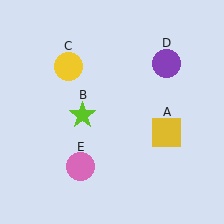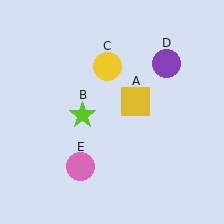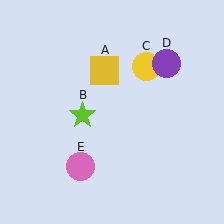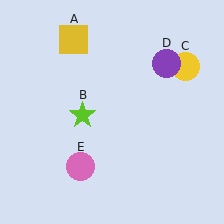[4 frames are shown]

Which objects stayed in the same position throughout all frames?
Lime star (object B) and purple circle (object D) and pink circle (object E) remained stationary.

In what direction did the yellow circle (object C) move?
The yellow circle (object C) moved right.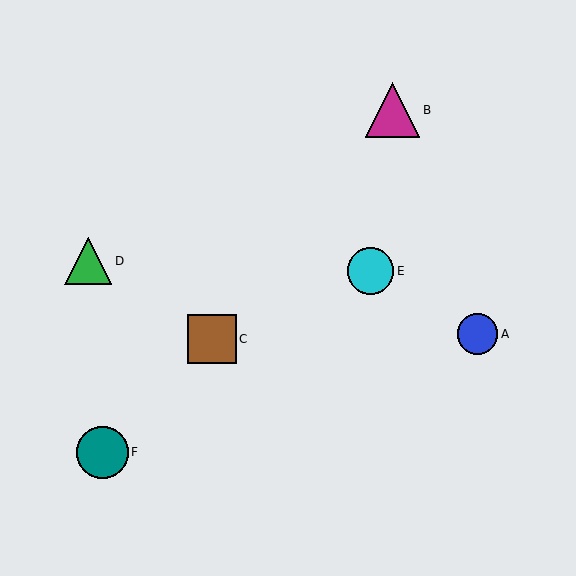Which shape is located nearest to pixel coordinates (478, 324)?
The blue circle (labeled A) at (478, 334) is nearest to that location.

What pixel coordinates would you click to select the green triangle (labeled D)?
Click at (88, 261) to select the green triangle D.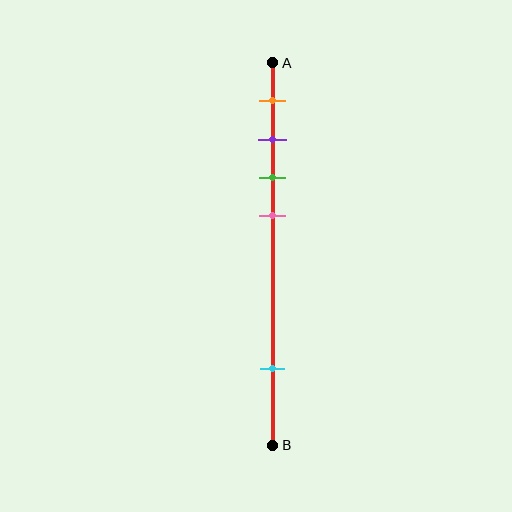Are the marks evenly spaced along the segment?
No, the marks are not evenly spaced.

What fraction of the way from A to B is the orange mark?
The orange mark is approximately 10% (0.1) of the way from A to B.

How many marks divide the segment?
There are 5 marks dividing the segment.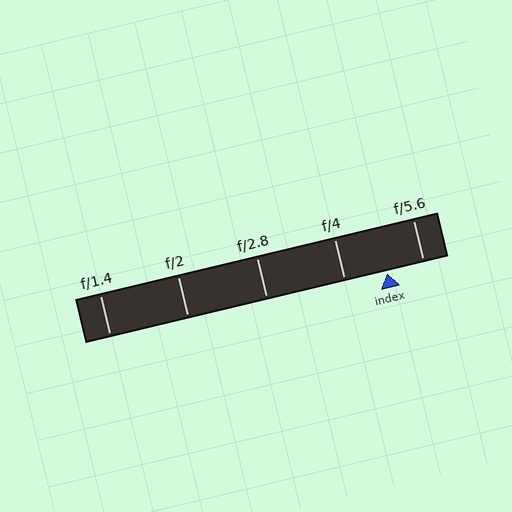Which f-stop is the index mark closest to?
The index mark is closest to f/5.6.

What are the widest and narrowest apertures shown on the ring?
The widest aperture shown is f/1.4 and the narrowest is f/5.6.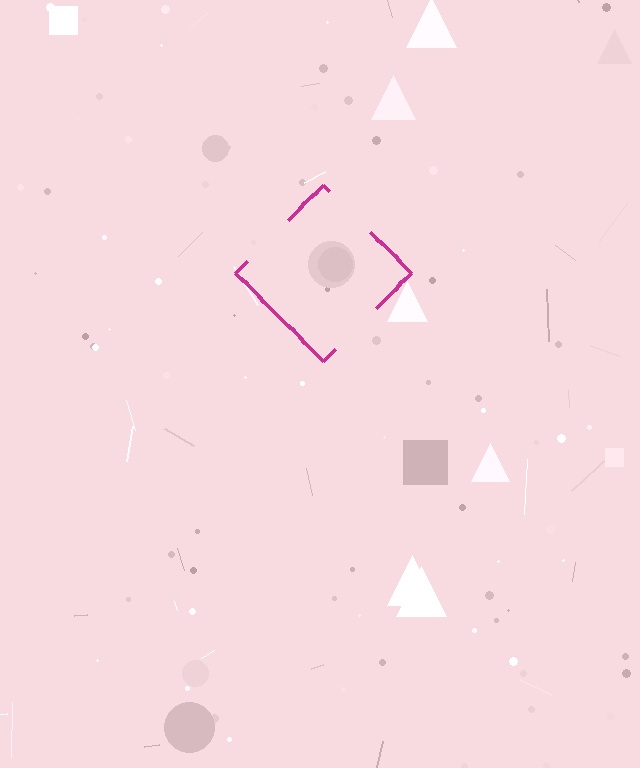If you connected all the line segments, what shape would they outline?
They would outline a diamond.